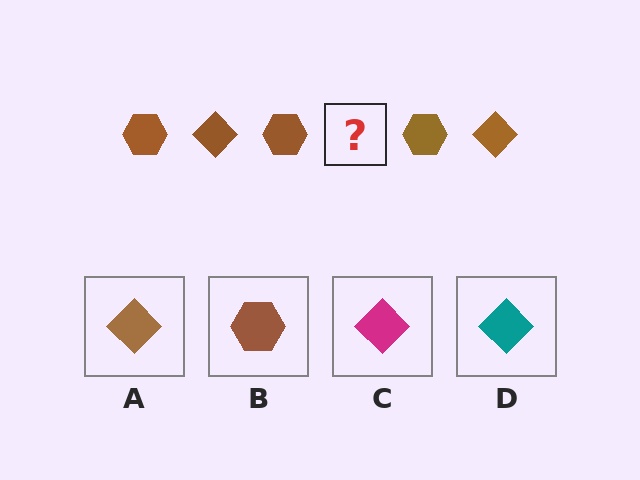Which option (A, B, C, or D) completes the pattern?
A.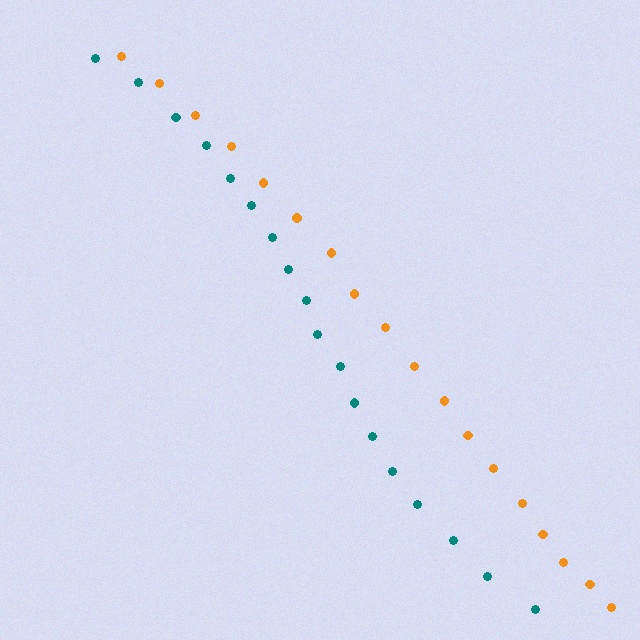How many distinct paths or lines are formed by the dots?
There are 2 distinct paths.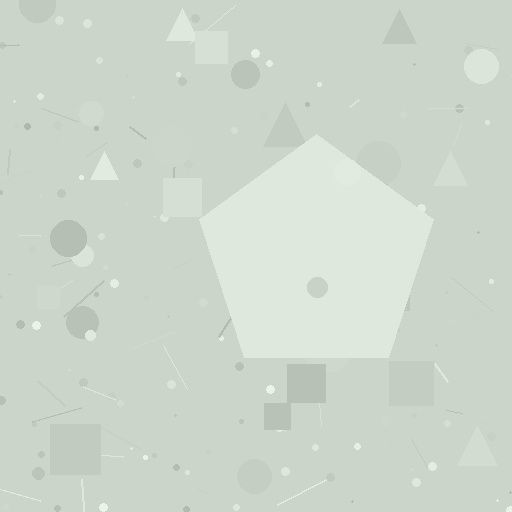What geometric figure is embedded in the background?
A pentagon is embedded in the background.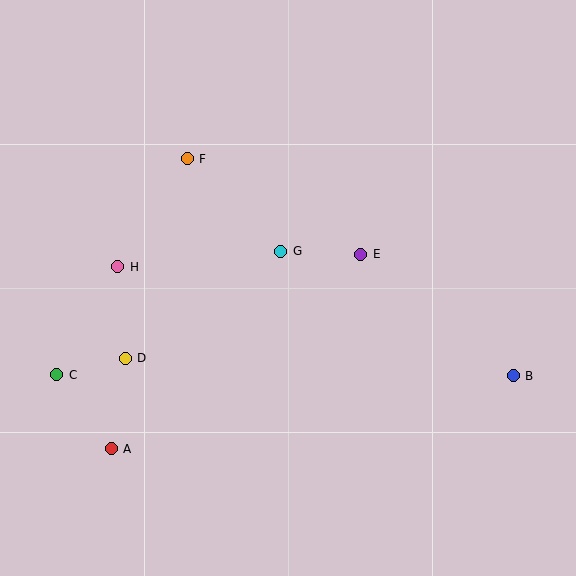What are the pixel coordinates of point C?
Point C is at (57, 375).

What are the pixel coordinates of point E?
Point E is at (361, 254).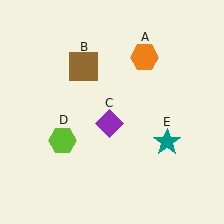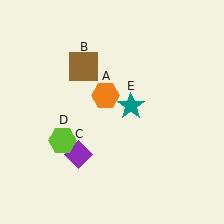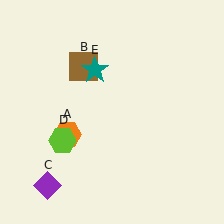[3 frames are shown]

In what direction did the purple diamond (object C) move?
The purple diamond (object C) moved down and to the left.